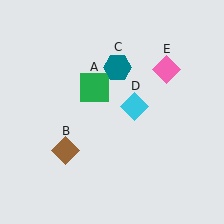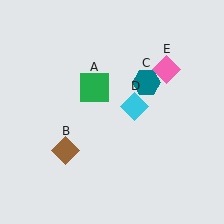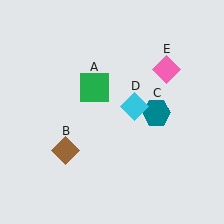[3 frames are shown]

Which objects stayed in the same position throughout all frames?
Green square (object A) and brown diamond (object B) and cyan diamond (object D) and pink diamond (object E) remained stationary.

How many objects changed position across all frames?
1 object changed position: teal hexagon (object C).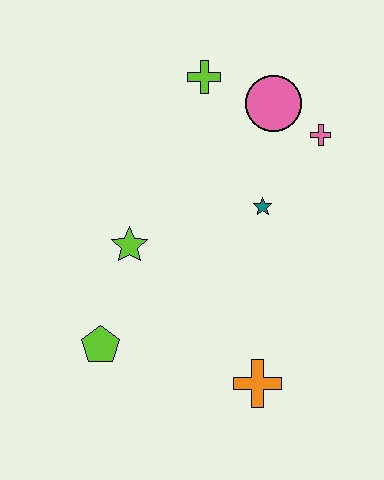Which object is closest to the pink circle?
The pink cross is closest to the pink circle.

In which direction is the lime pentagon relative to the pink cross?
The lime pentagon is to the left of the pink cross.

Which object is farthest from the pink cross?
The lime pentagon is farthest from the pink cross.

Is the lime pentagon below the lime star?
Yes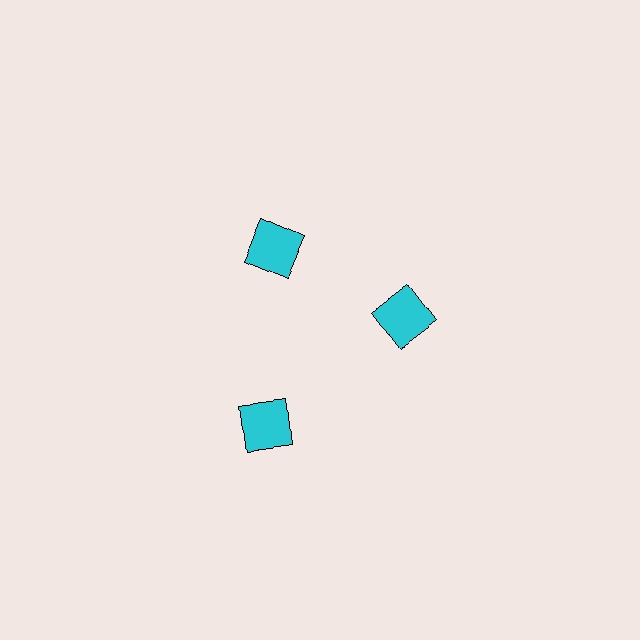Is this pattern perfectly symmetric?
No. The 3 cyan squares are arranged in a ring, but one element near the 7 o'clock position is pushed outward from the center, breaking the 3-fold rotational symmetry.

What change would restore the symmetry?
The symmetry would be restored by moving it inward, back onto the ring so that all 3 squares sit at equal angles and equal distance from the center.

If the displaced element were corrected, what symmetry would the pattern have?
It would have 3-fold rotational symmetry — the pattern would map onto itself every 120 degrees.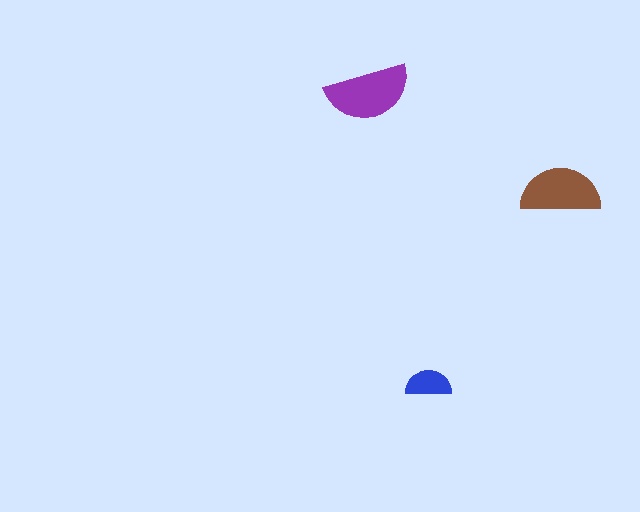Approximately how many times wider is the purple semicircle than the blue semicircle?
About 2 times wider.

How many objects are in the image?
There are 3 objects in the image.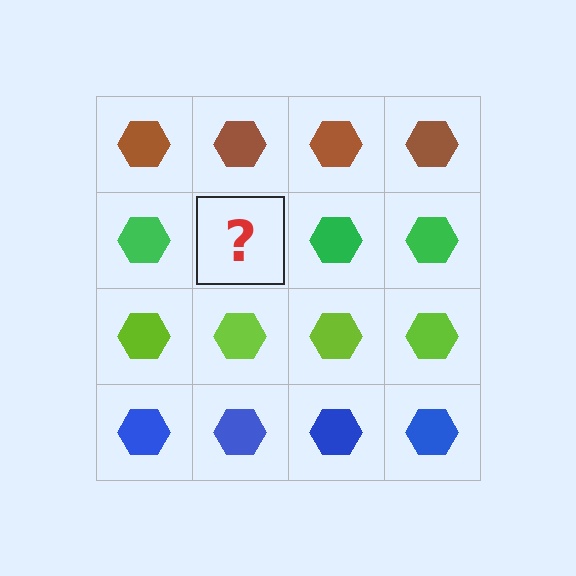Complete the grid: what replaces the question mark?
The question mark should be replaced with a green hexagon.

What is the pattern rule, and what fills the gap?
The rule is that each row has a consistent color. The gap should be filled with a green hexagon.